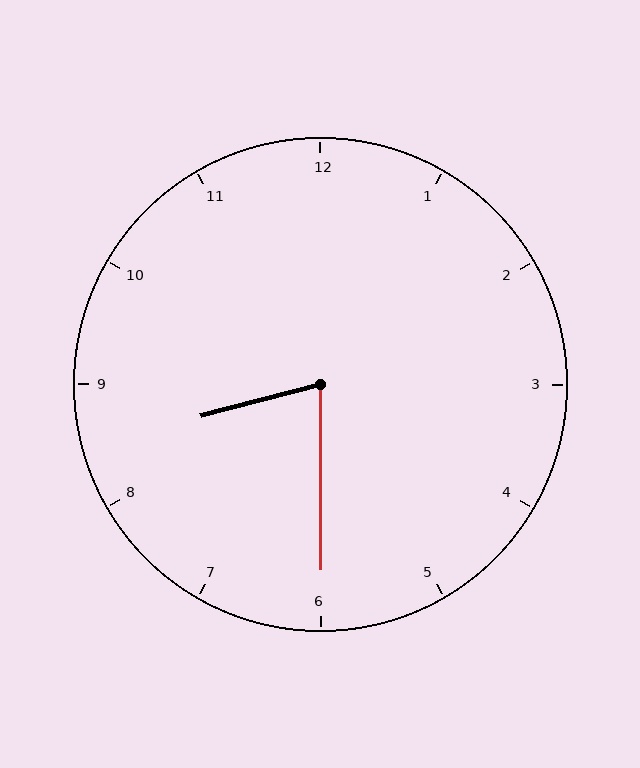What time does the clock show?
8:30.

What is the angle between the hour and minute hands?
Approximately 75 degrees.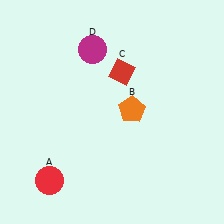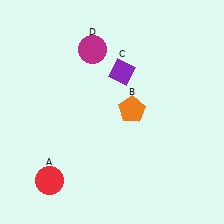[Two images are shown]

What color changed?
The diamond (C) changed from red in Image 1 to purple in Image 2.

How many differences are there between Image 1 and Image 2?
There is 1 difference between the two images.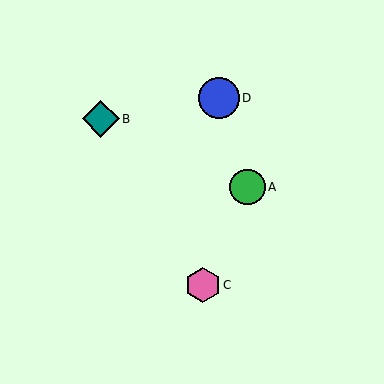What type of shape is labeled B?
Shape B is a teal diamond.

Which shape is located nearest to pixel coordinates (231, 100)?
The blue circle (labeled D) at (219, 98) is nearest to that location.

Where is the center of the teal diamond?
The center of the teal diamond is at (101, 119).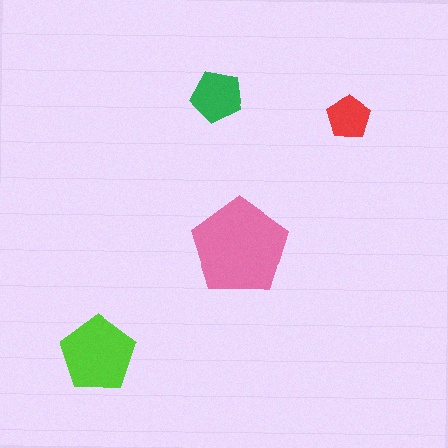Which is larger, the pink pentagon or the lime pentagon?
The pink one.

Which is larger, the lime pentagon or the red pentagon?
The lime one.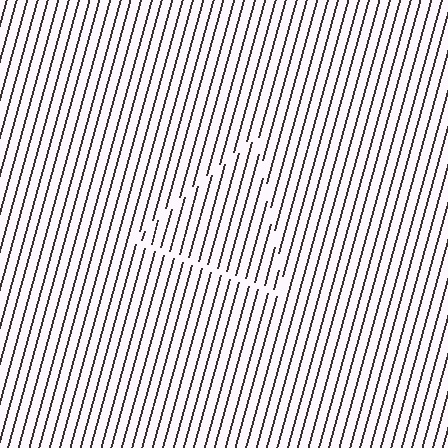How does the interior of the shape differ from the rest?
The interior of the shape contains the same grating, shifted by half a period — the contour is defined by the phase discontinuity where line-ends from the inner and outer gratings abut.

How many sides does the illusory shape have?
3 sides — the line-ends trace a triangle.